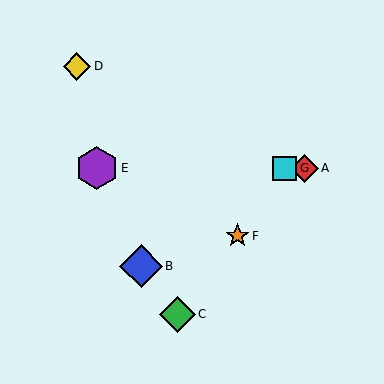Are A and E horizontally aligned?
Yes, both are at y≈168.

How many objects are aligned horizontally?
3 objects (A, E, G) are aligned horizontally.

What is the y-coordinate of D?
Object D is at y≈66.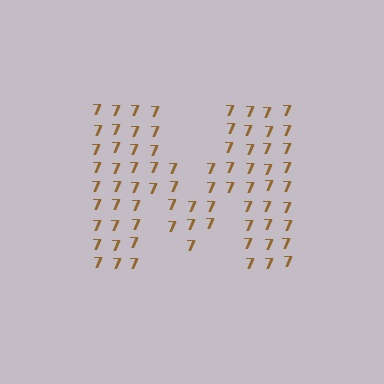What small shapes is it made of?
It is made of small digit 7's.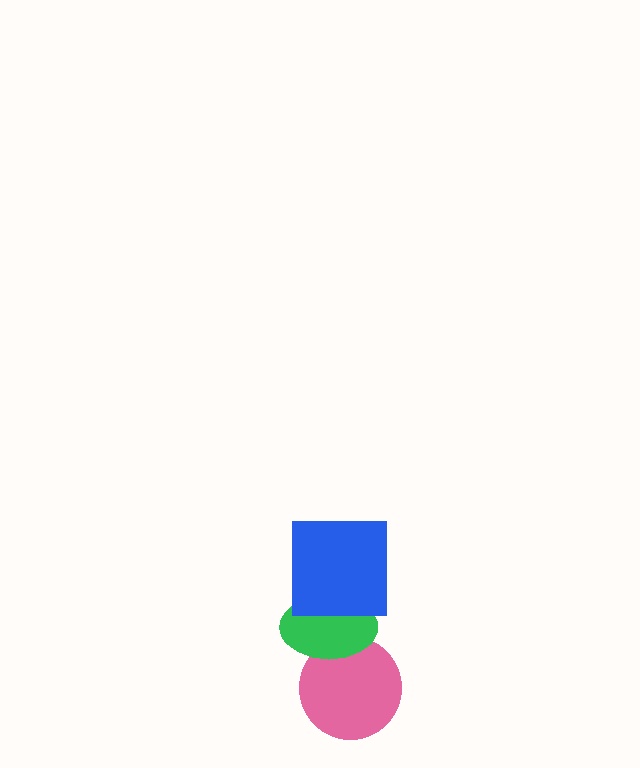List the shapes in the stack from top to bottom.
From top to bottom: the blue square, the green ellipse, the pink circle.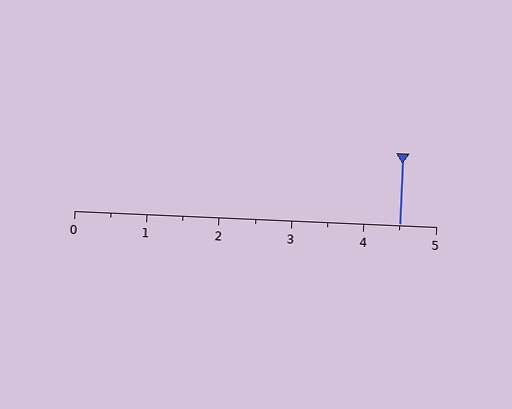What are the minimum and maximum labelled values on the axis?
The axis runs from 0 to 5.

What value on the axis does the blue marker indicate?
The marker indicates approximately 4.5.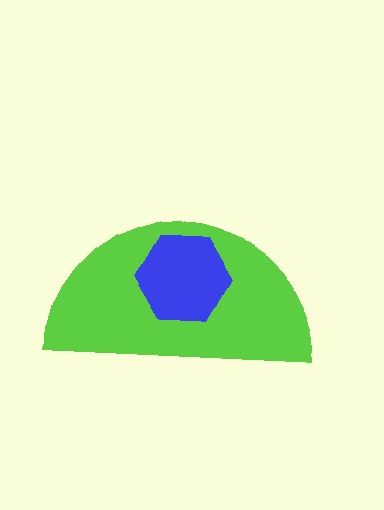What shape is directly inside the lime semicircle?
The blue hexagon.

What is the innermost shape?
The blue hexagon.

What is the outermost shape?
The lime semicircle.